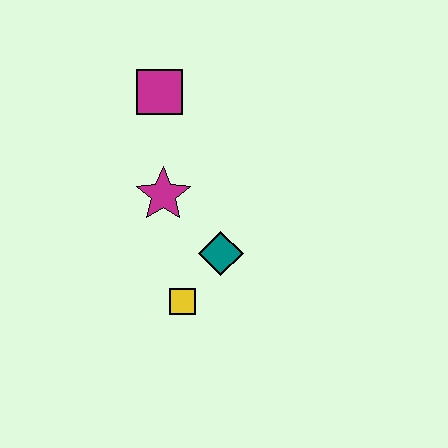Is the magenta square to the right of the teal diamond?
No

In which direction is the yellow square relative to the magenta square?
The yellow square is below the magenta square.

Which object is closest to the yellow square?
The teal diamond is closest to the yellow square.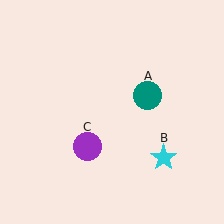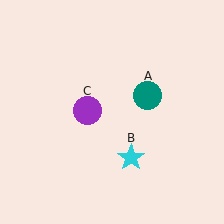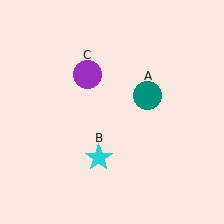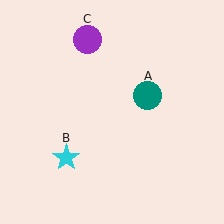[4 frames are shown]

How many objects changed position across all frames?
2 objects changed position: cyan star (object B), purple circle (object C).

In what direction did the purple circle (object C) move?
The purple circle (object C) moved up.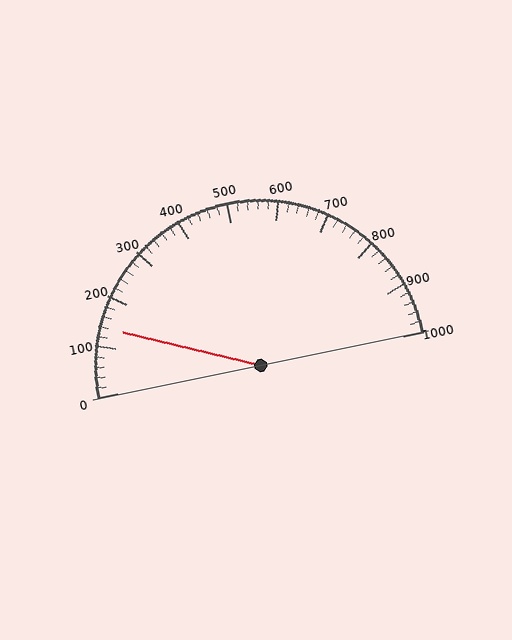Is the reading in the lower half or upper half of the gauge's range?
The reading is in the lower half of the range (0 to 1000).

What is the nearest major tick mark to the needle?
The nearest major tick mark is 100.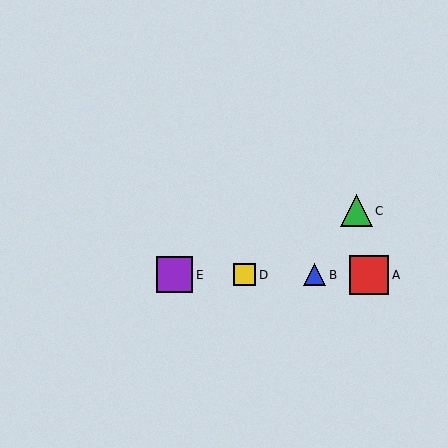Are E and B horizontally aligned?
Yes, both are at y≈275.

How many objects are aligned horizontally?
4 objects (A, B, D, E) are aligned horizontally.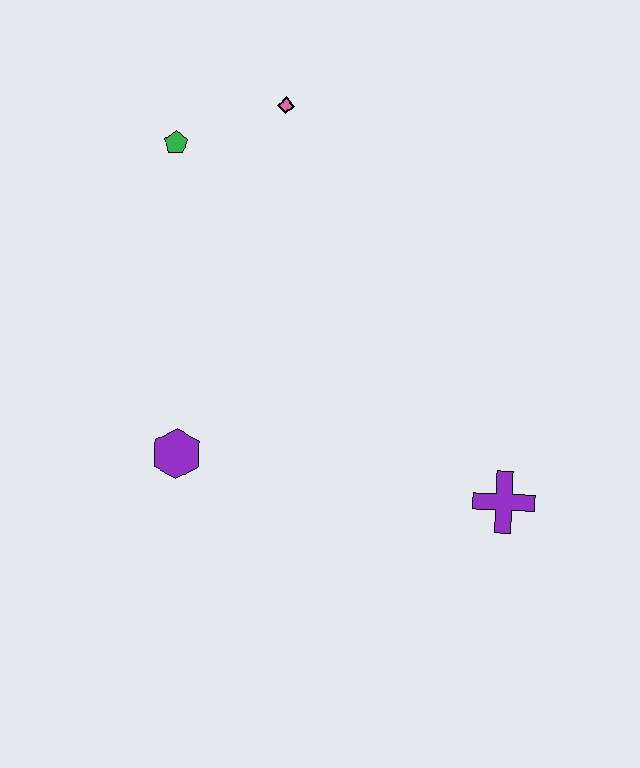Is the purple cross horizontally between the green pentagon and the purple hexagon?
No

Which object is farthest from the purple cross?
The green pentagon is farthest from the purple cross.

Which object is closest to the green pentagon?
The pink diamond is closest to the green pentagon.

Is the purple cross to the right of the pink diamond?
Yes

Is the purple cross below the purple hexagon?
Yes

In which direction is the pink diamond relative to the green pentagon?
The pink diamond is to the right of the green pentagon.